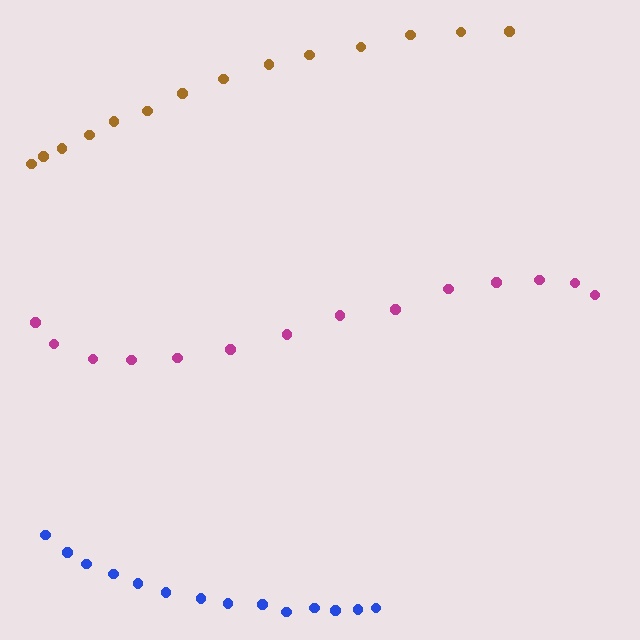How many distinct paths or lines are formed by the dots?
There are 3 distinct paths.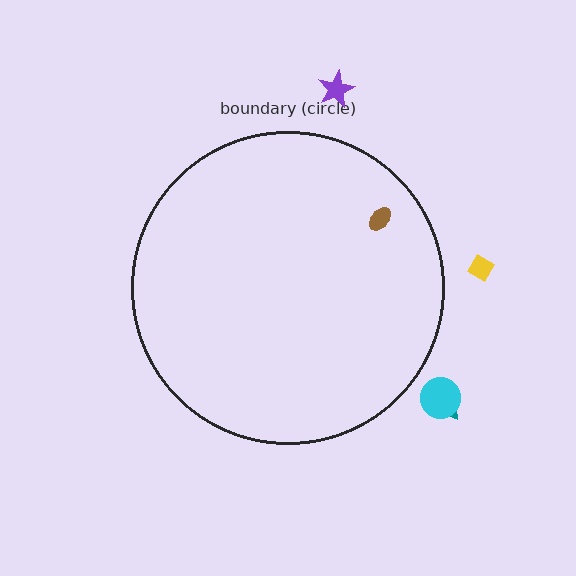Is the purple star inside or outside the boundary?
Outside.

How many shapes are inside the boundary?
1 inside, 4 outside.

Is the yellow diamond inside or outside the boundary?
Outside.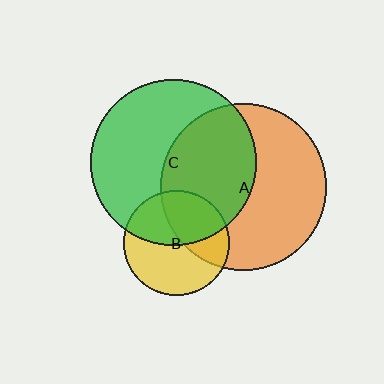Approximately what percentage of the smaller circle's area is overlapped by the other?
Approximately 45%.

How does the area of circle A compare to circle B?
Approximately 2.5 times.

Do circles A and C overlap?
Yes.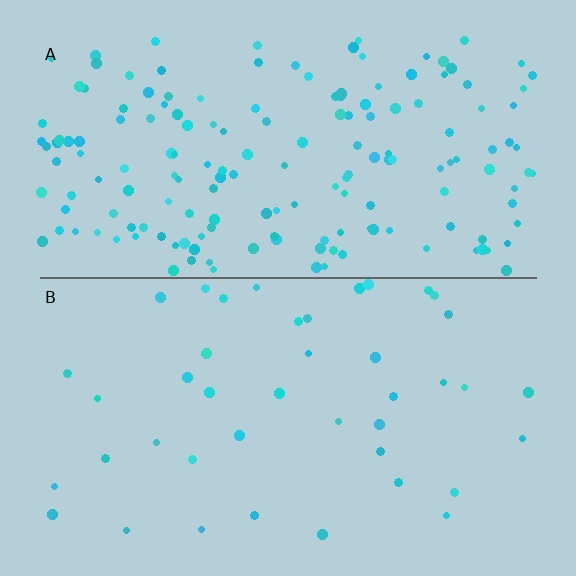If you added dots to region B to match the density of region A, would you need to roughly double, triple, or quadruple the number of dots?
Approximately quadruple.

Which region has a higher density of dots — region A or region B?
A (the top).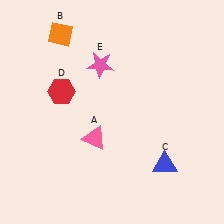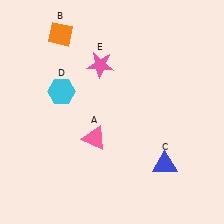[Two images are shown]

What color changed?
The hexagon (D) changed from red in Image 1 to cyan in Image 2.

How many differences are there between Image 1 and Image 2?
There is 1 difference between the two images.